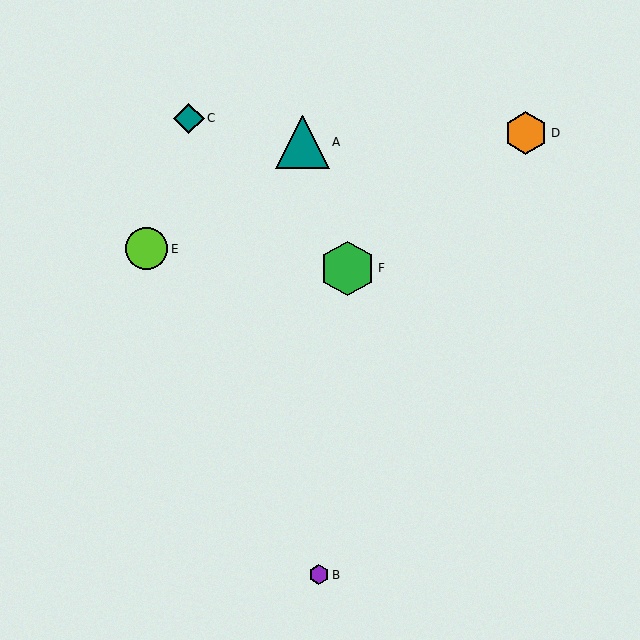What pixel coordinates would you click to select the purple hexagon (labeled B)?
Click at (319, 575) to select the purple hexagon B.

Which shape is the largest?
The green hexagon (labeled F) is the largest.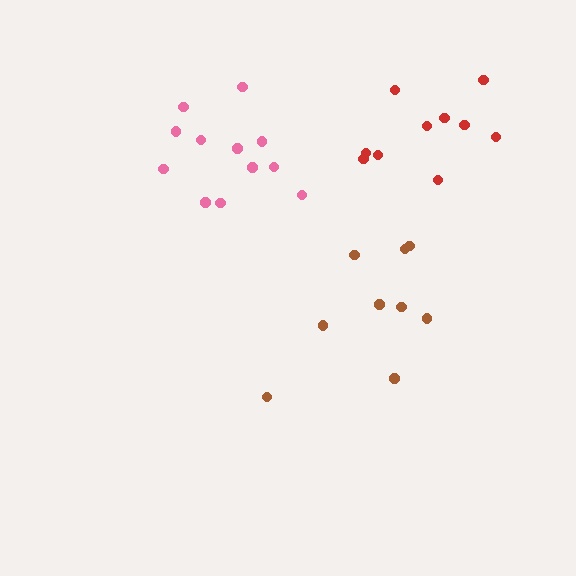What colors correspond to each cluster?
The clusters are colored: brown, pink, red.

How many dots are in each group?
Group 1: 9 dots, Group 2: 12 dots, Group 3: 10 dots (31 total).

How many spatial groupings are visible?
There are 3 spatial groupings.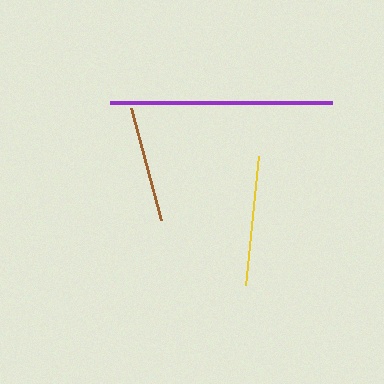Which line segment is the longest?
The purple line is the longest at approximately 222 pixels.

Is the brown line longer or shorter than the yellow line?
The yellow line is longer than the brown line.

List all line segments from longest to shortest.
From longest to shortest: purple, yellow, brown.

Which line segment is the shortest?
The brown line is the shortest at approximately 116 pixels.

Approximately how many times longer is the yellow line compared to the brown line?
The yellow line is approximately 1.1 times the length of the brown line.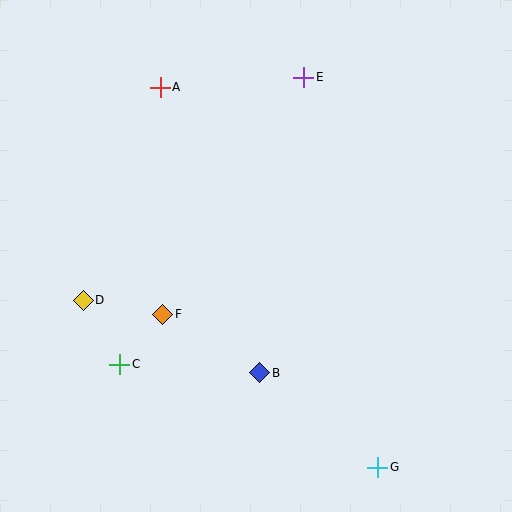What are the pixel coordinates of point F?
Point F is at (163, 314).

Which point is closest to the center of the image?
Point F at (163, 314) is closest to the center.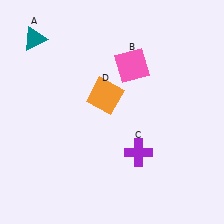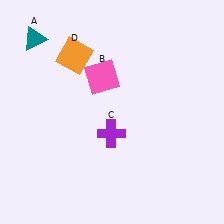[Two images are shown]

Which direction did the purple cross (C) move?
The purple cross (C) moved left.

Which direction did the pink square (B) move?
The pink square (B) moved left.